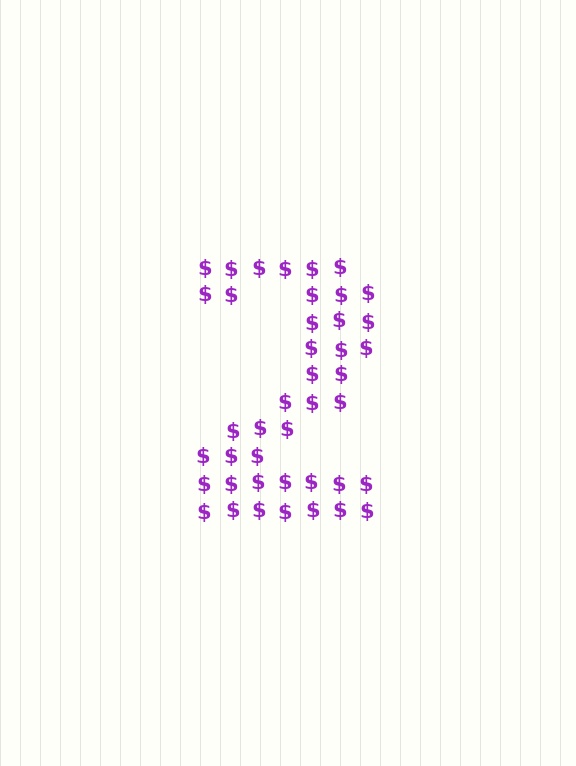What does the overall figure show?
The overall figure shows the digit 2.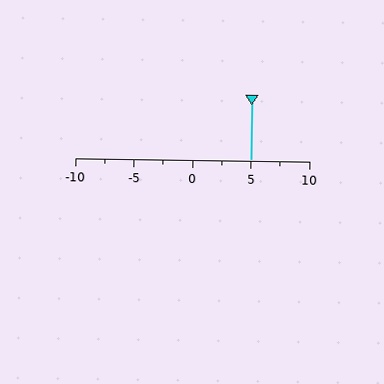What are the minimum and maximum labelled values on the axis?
The axis runs from -10 to 10.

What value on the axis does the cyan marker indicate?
The marker indicates approximately 5.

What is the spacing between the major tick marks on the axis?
The major ticks are spaced 5 apart.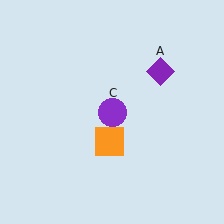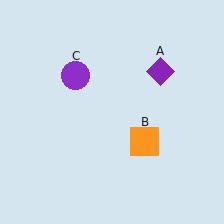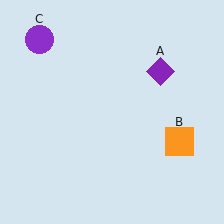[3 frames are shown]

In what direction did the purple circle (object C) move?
The purple circle (object C) moved up and to the left.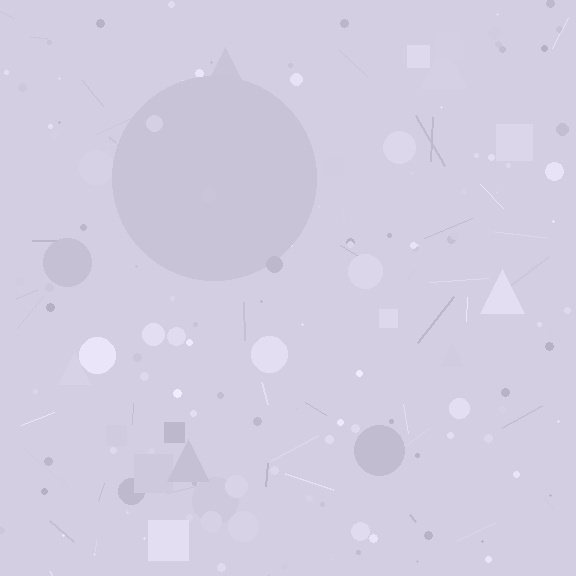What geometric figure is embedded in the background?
A circle is embedded in the background.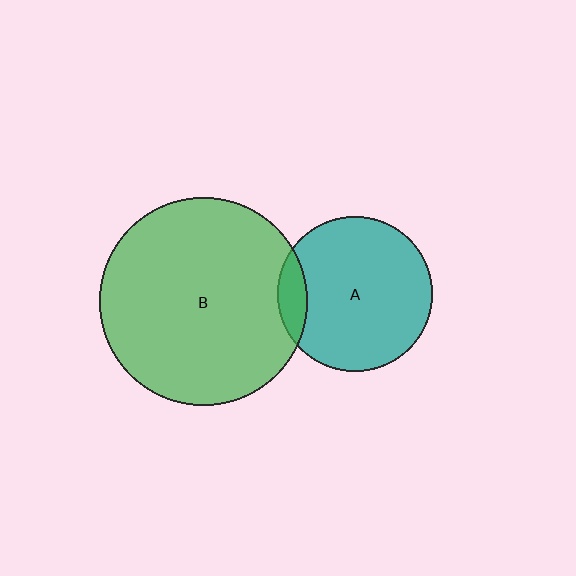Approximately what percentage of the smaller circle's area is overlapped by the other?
Approximately 10%.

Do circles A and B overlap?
Yes.